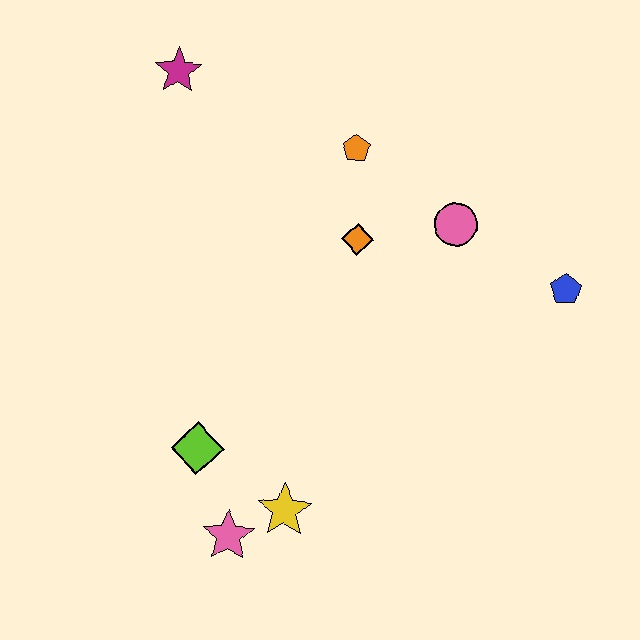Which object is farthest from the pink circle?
The pink star is farthest from the pink circle.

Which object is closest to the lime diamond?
The pink star is closest to the lime diamond.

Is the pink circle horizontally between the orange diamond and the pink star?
No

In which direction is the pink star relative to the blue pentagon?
The pink star is to the left of the blue pentagon.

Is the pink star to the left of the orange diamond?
Yes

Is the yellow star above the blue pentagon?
No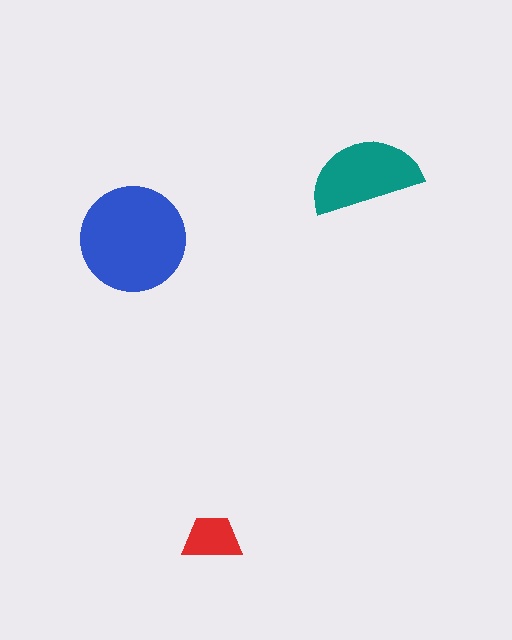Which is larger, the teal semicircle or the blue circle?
The blue circle.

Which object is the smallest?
The red trapezoid.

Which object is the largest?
The blue circle.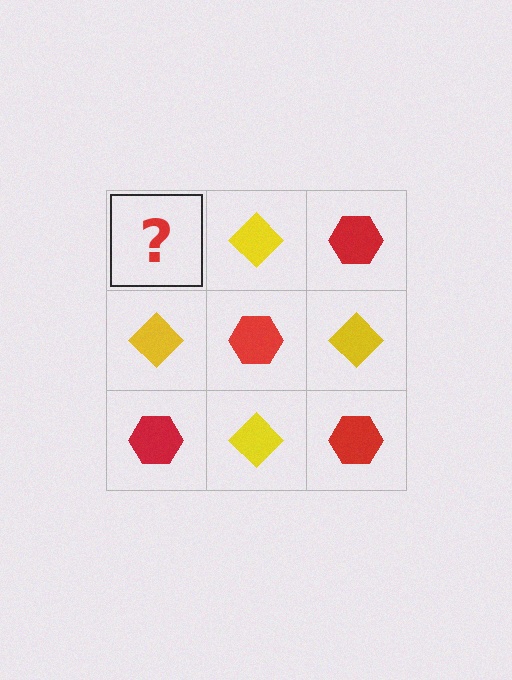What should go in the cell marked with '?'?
The missing cell should contain a red hexagon.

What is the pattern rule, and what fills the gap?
The rule is that it alternates red hexagon and yellow diamond in a checkerboard pattern. The gap should be filled with a red hexagon.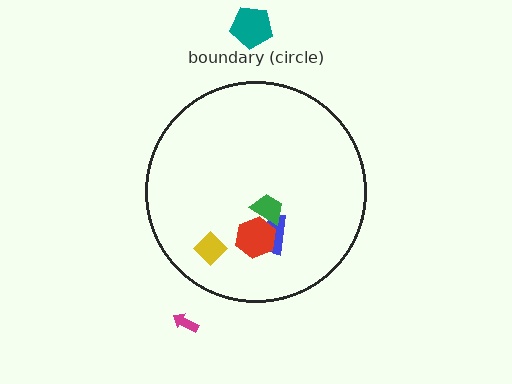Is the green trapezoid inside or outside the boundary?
Inside.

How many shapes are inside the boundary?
4 inside, 2 outside.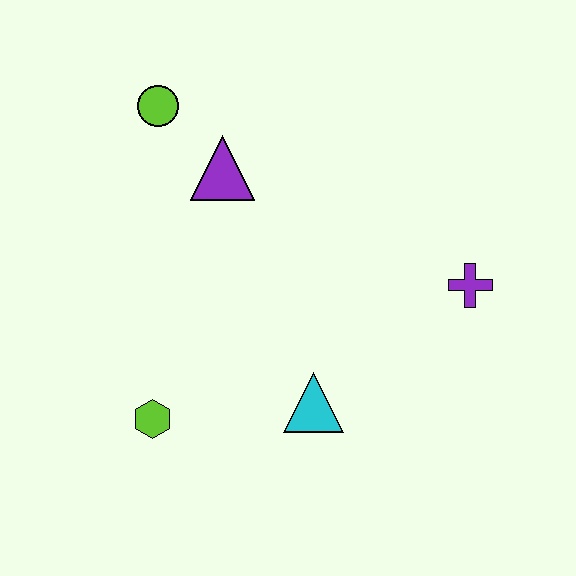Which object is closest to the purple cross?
The cyan triangle is closest to the purple cross.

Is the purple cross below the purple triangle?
Yes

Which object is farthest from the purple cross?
The lime circle is farthest from the purple cross.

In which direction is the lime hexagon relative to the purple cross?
The lime hexagon is to the left of the purple cross.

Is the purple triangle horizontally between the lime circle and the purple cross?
Yes